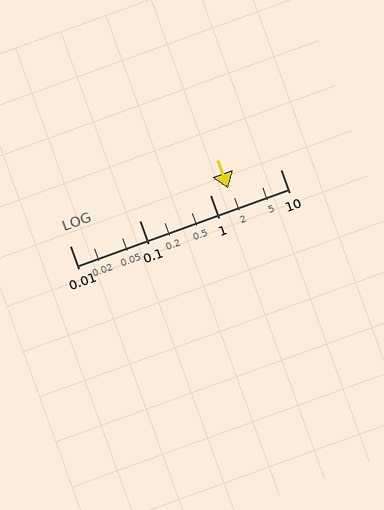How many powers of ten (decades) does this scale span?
The scale spans 3 decades, from 0.01 to 10.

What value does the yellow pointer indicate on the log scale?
The pointer indicates approximately 1.8.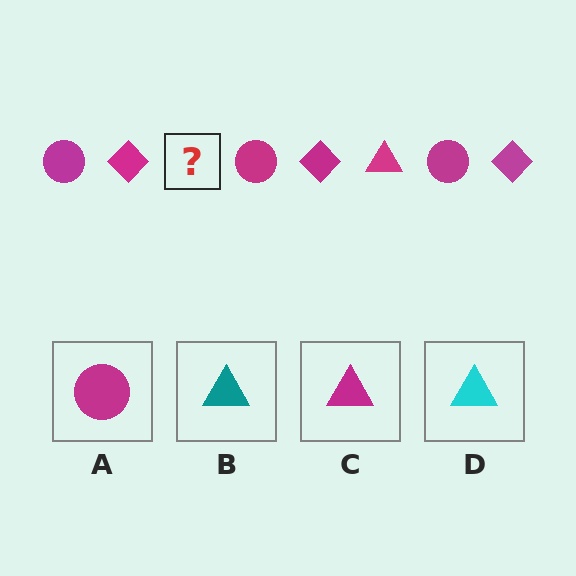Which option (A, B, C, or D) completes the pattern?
C.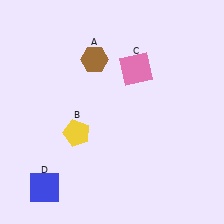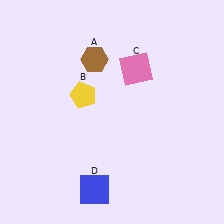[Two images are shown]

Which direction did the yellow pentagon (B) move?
The yellow pentagon (B) moved up.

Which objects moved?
The objects that moved are: the yellow pentagon (B), the blue square (D).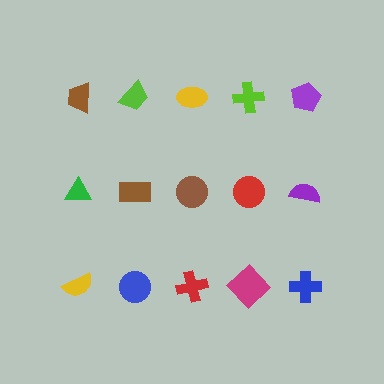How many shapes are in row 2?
5 shapes.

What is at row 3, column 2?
A blue circle.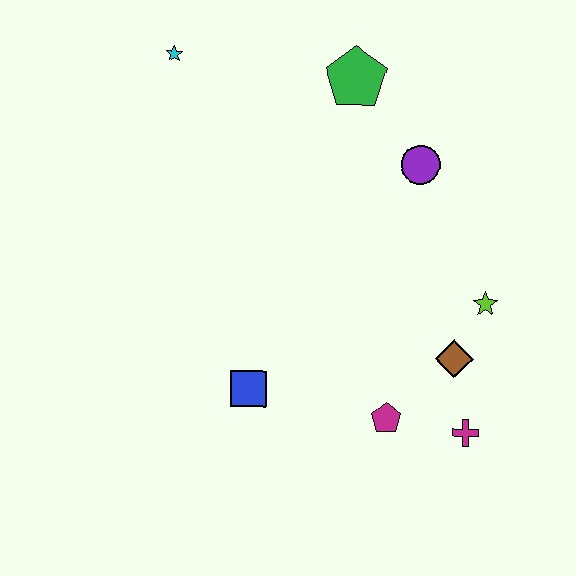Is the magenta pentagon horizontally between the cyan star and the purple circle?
Yes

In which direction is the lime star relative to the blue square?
The lime star is to the right of the blue square.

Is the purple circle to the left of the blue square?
No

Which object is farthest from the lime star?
The cyan star is farthest from the lime star.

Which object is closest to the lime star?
The brown diamond is closest to the lime star.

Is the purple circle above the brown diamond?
Yes